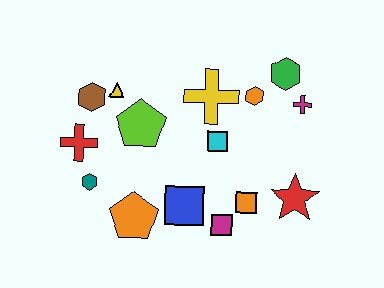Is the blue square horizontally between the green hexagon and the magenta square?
No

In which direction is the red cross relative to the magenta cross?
The red cross is to the left of the magenta cross.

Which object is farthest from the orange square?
The brown hexagon is farthest from the orange square.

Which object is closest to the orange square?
The magenta square is closest to the orange square.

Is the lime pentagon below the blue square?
No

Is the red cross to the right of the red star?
No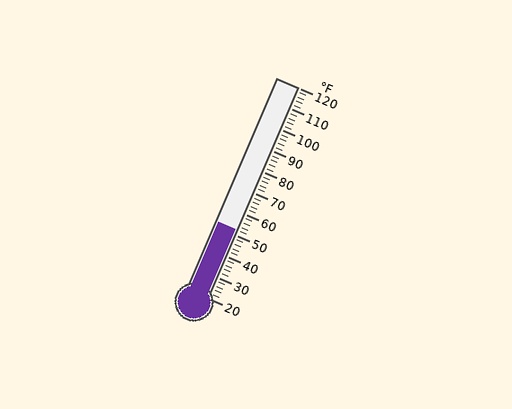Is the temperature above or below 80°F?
The temperature is below 80°F.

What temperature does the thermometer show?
The thermometer shows approximately 52°F.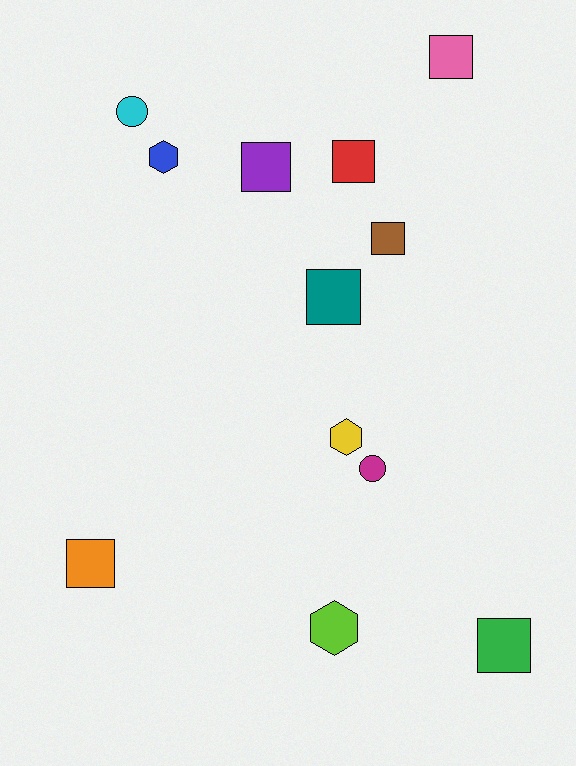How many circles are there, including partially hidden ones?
There are 2 circles.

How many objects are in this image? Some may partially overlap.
There are 12 objects.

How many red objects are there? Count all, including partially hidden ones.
There is 1 red object.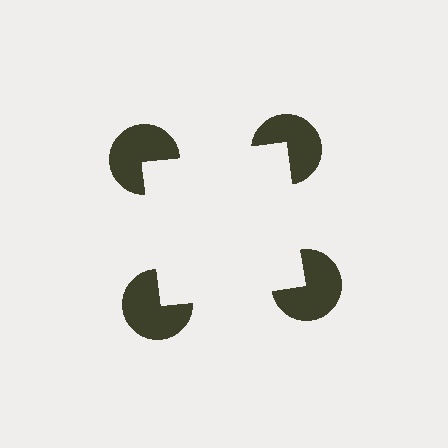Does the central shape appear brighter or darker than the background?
It typically appears slightly brighter than the background, even though no actual brightness change is drawn.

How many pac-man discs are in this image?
There are 4 — one at each vertex of the illusory square.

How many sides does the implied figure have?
4 sides.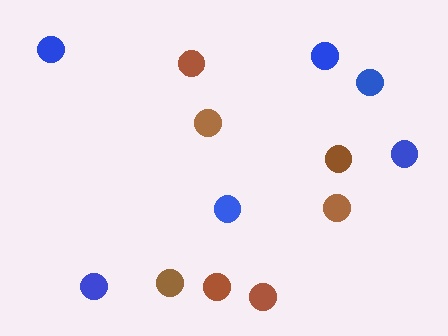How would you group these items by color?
There are 2 groups: one group of blue circles (6) and one group of brown circles (7).